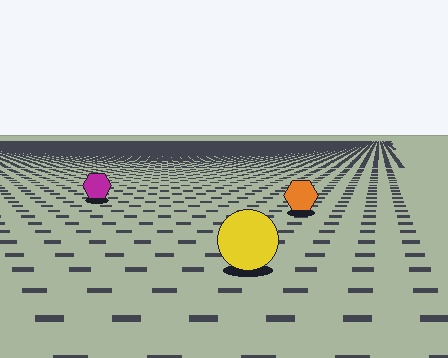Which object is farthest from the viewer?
The magenta hexagon is farthest from the viewer. It appears smaller and the ground texture around it is denser.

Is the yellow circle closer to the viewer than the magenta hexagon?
Yes. The yellow circle is closer — you can tell from the texture gradient: the ground texture is coarser near it.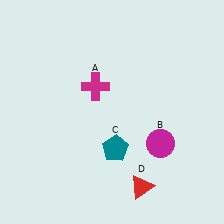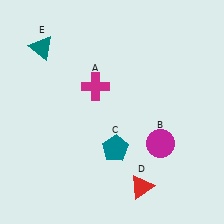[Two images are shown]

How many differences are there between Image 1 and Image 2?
There is 1 difference between the two images.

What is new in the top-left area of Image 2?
A teal triangle (E) was added in the top-left area of Image 2.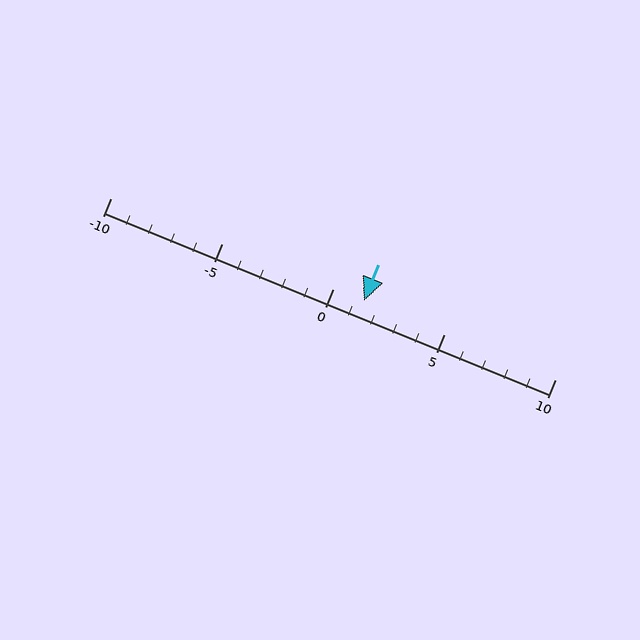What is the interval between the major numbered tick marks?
The major tick marks are spaced 5 units apart.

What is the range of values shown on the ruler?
The ruler shows values from -10 to 10.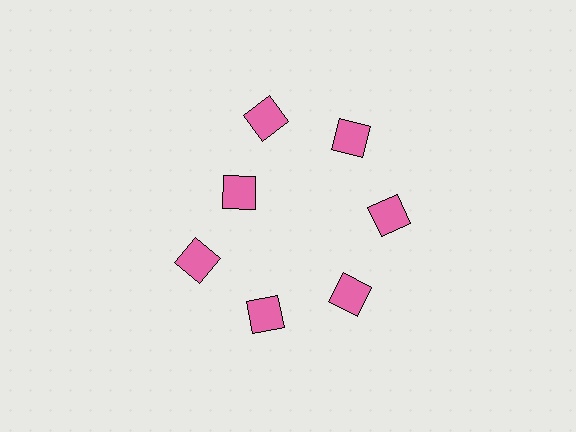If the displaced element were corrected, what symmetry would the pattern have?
It would have 7-fold rotational symmetry — the pattern would map onto itself every 51 degrees.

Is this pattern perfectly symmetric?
No. The 7 pink diamonds are arranged in a ring, but one element near the 10 o'clock position is pulled inward toward the center, breaking the 7-fold rotational symmetry.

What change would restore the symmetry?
The symmetry would be restored by moving it outward, back onto the ring so that all 7 diamonds sit at equal angles and equal distance from the center.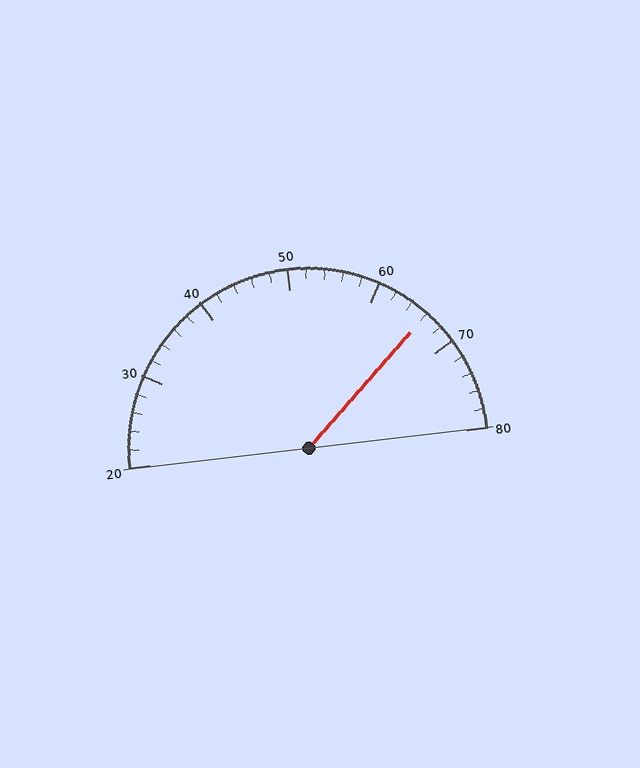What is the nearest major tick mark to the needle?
The nearest major tick mark is 70.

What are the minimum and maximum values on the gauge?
The gauge ranges from 20 to 80.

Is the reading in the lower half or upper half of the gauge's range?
The reading is in the upper half of the range (20 to 80).